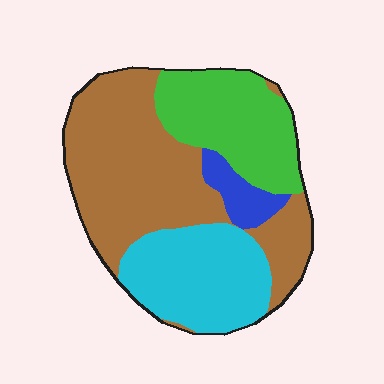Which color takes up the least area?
Blue, at roughly 5%.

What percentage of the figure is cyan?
Cyan takes up between a sixth and a third of the figure.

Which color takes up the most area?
Brown, at roughly 45%.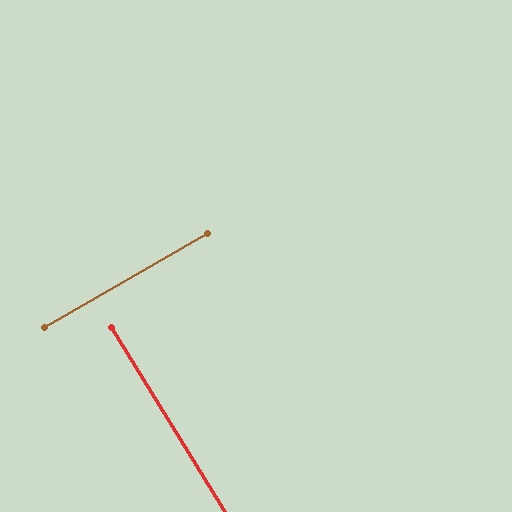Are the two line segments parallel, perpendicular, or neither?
Perpendicular — they meet at approximately 89°.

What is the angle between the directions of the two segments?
Approximately 89 degrees.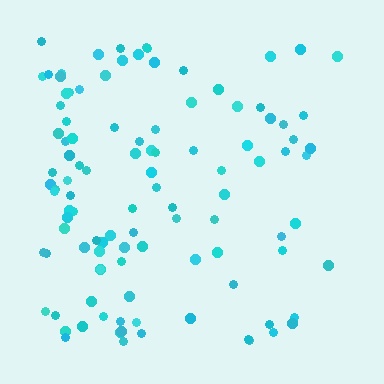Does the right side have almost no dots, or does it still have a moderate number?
Still a moderate number, just noticeably fewer than the left.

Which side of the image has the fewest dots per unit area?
The right.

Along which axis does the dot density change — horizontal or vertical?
Horizontal.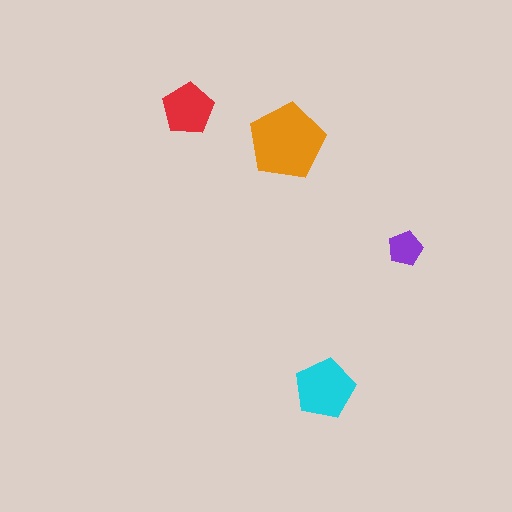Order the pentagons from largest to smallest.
the orange one, the cyan one, the red one, the purple one.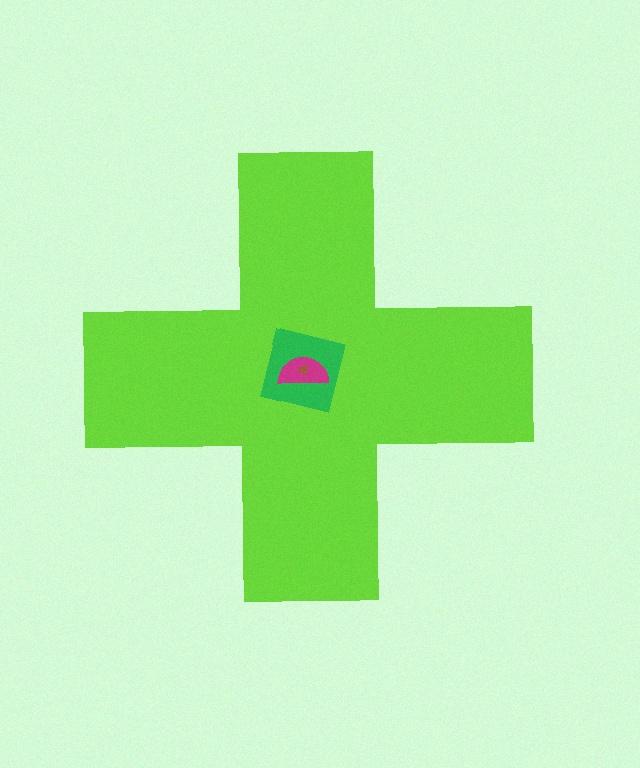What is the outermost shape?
The lime cross.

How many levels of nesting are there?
4.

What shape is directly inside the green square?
The magenta semicircle.